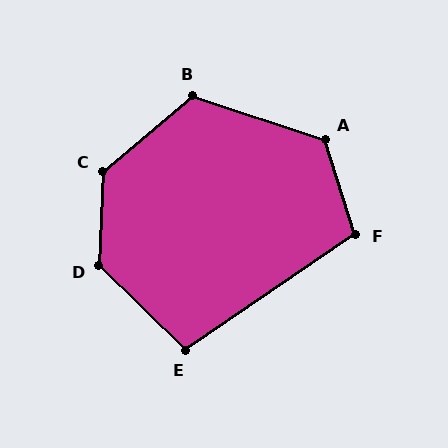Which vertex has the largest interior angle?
C, at approximately 133 degrees.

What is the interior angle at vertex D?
Approximately 132 degrees (obtuse).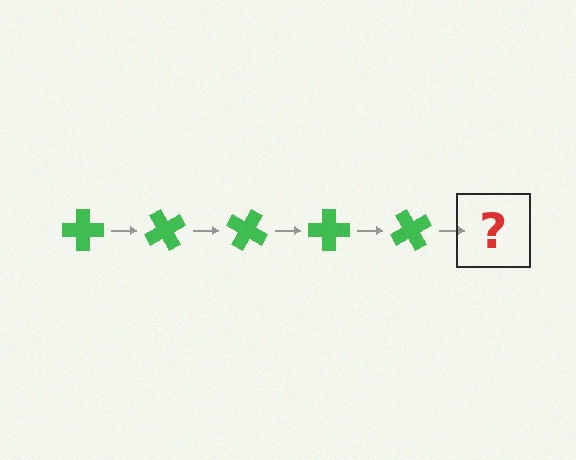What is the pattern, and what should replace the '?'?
The pattern is that the cross rotates 60 degrees each step. The '?' should be a green cross rotated 300 degrees.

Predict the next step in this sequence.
The next step is a green cross rotated 300 degrees.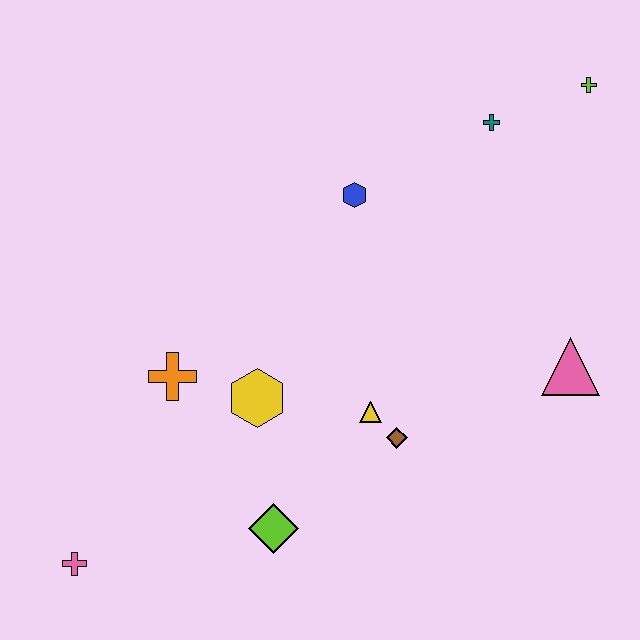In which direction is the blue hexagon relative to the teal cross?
The blue hexagon is to the left of the teal cross.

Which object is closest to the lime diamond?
The yellow hexagon is closest to the lime diamond.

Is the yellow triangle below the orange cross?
Yes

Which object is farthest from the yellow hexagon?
The lime cross is farthest from the yellow hexagon.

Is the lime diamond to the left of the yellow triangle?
Yes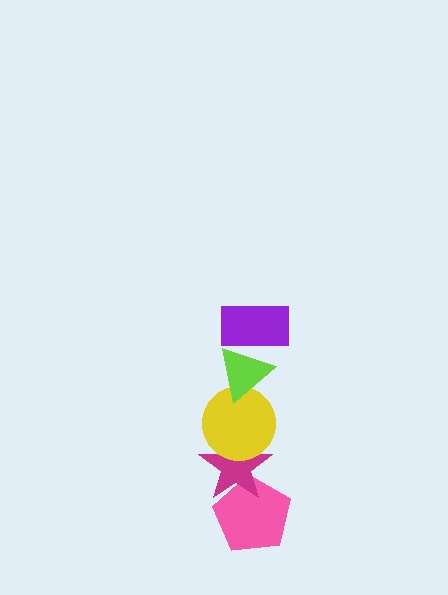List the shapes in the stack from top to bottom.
From top to bottom: the purple rectangle, the lime triangle, the yellow circle, the magenta star, the pink pentagon.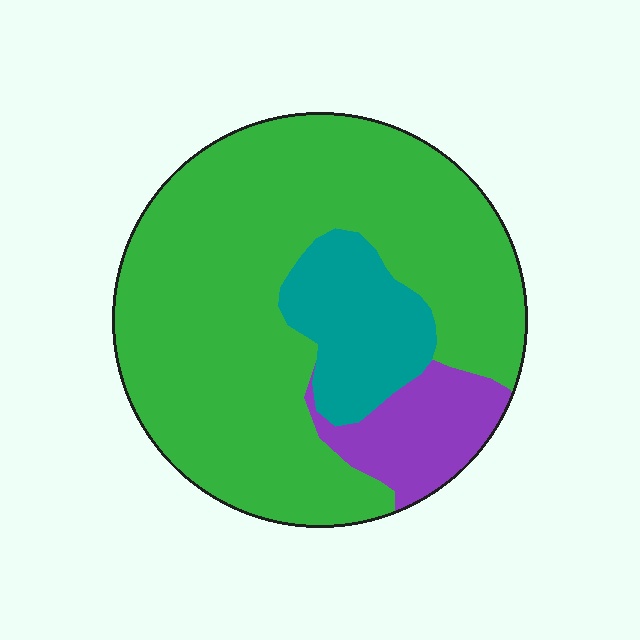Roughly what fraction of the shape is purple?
Purple takes up about one eighth (1/8) of the shape.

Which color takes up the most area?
Green, at roughly 75%.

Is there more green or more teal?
Green.